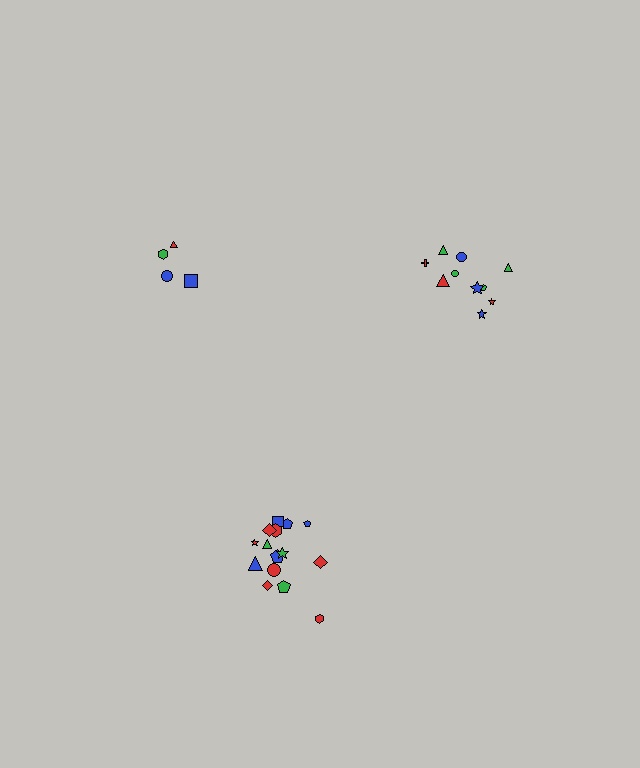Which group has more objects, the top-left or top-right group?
The top-right group.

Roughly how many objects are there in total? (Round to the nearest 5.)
Roughly 30 objects in total.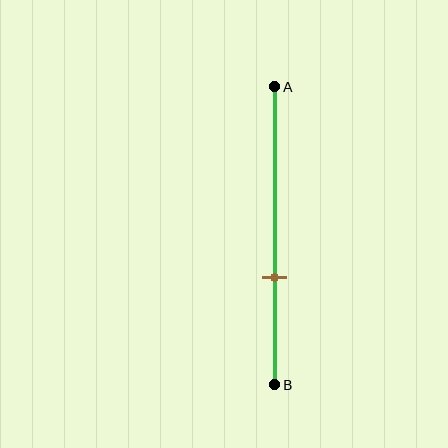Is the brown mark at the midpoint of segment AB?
No, the mark is at about 65% from A, not at the 50% midpoint.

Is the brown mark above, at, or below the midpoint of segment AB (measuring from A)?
The brown mark is below the midpoint of segment AB.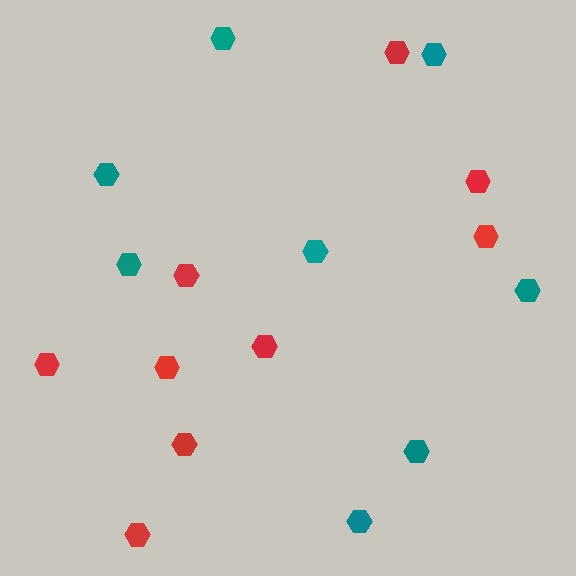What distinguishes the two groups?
There are 2 groups: one group of red hexagons (9) and one group of teal hexagons (8).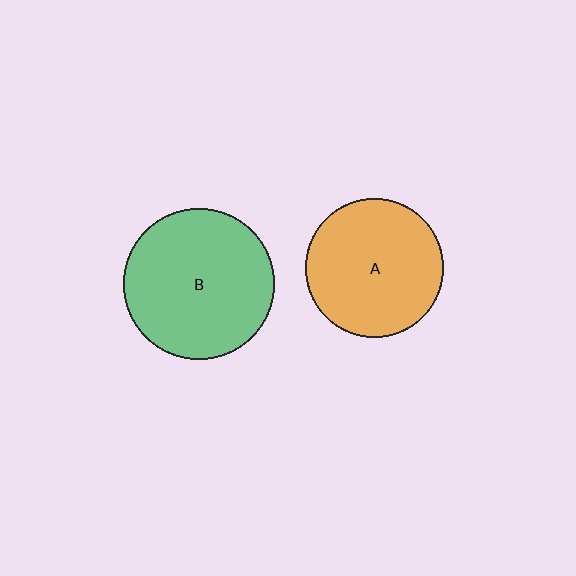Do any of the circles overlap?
No, none of the circles overlap.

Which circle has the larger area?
Circle B (green).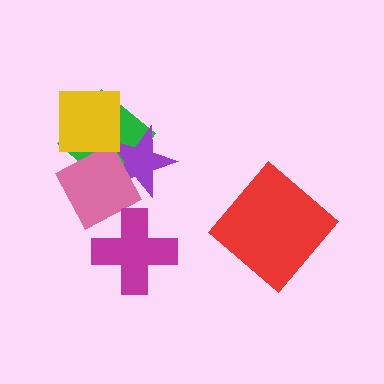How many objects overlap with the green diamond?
3 objects overlap with the green diamond.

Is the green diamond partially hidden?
Yes, it is partially covered by another shape.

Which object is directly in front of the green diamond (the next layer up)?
The purple star is directly in front of the green diamond.